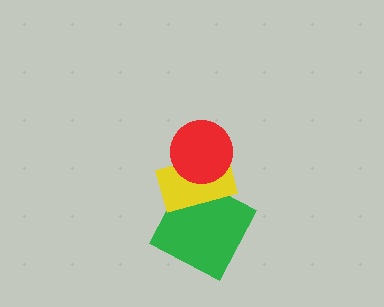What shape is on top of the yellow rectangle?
The red circle is on top of the yellow rectangle.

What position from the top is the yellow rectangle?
The yellow rectangle is 2nd from the top.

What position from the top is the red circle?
The red circle is 1st from the top.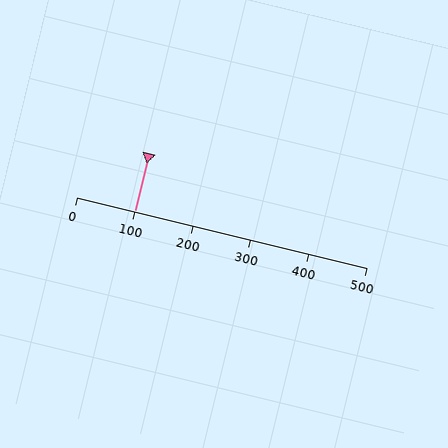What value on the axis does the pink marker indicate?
The marker indicates approximately 100.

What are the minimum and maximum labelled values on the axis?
The axis runs from 0 to 500.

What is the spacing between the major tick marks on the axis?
The major ticks are spaced 100 apart.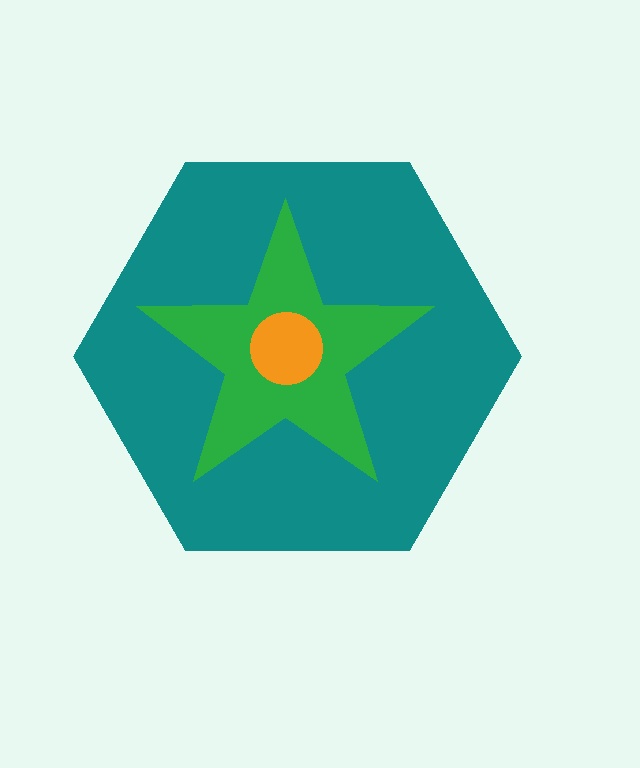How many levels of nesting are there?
3.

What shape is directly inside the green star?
The orange circle.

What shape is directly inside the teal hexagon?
The green star.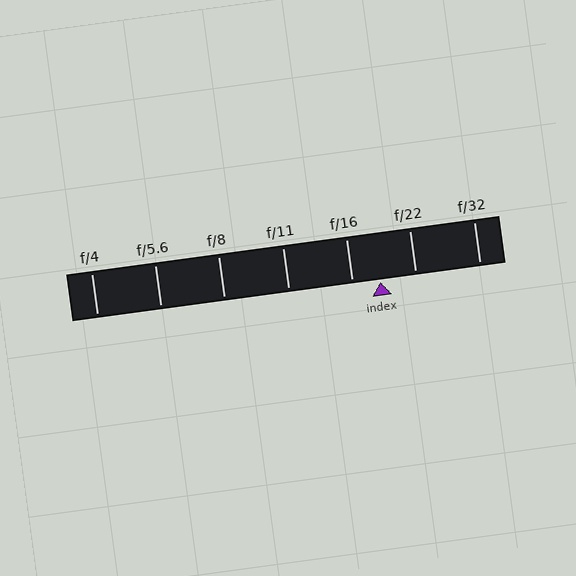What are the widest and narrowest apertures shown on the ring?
The widest aperture shown is f/4 and the narrowest is f/32.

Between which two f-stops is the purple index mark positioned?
The index mark is between f/16 and f/22.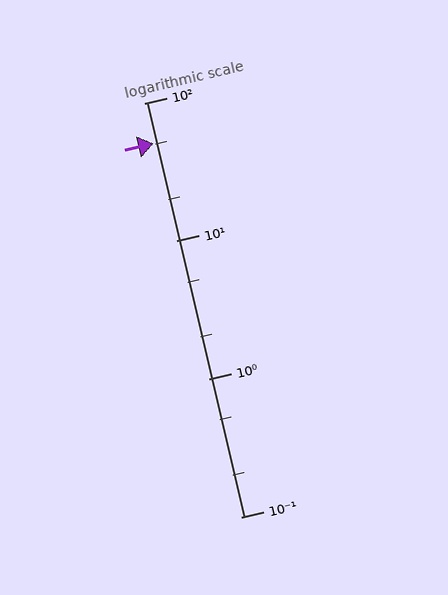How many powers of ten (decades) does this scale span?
The scale spans 3 decades, from 0.1 to 100.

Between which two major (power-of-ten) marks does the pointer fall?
The pointer is between 10 and 100.